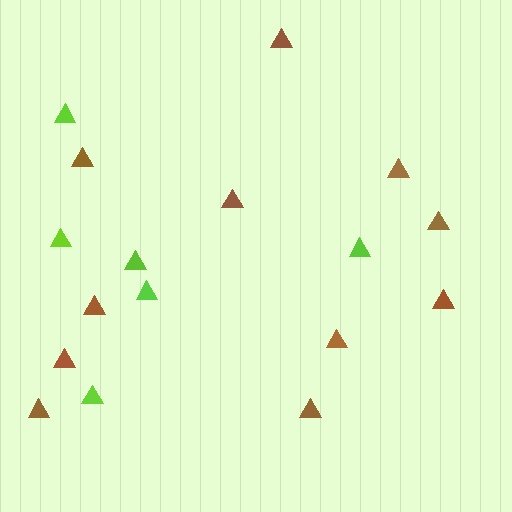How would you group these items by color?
There are 2 groups: one group of brown triangles (11) and one group of lime triangles (6).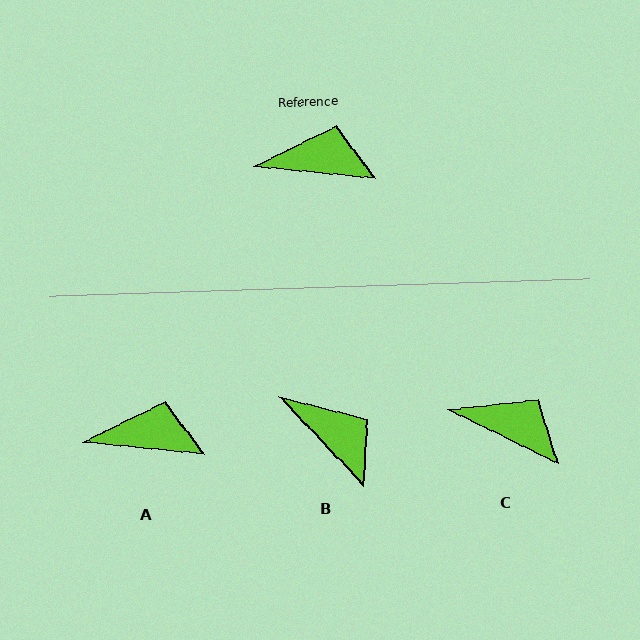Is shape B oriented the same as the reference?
No, it is off by about 40 degrees.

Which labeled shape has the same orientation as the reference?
A.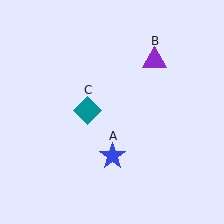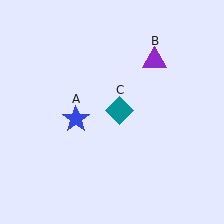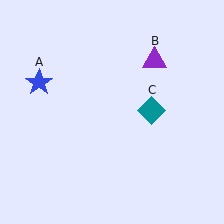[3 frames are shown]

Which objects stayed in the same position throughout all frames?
Purple triangle (object B) remained stationary.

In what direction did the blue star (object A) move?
The blue star (object A) moved up and to the left.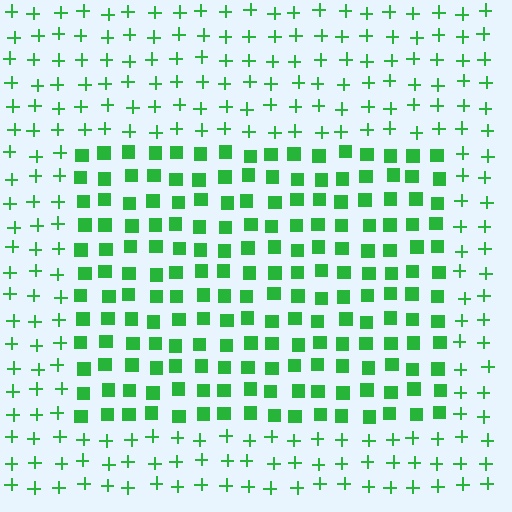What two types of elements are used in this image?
The image uses squares inside the rectangle region and plus signs outside it.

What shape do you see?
I see a rectangle.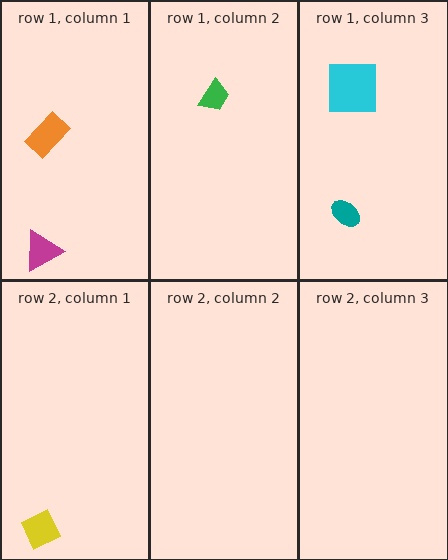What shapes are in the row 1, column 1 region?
The orange rectangle, the magenta triangle.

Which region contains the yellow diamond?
The row 2, column 1 region.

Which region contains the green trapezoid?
The row 1, column 2 region.